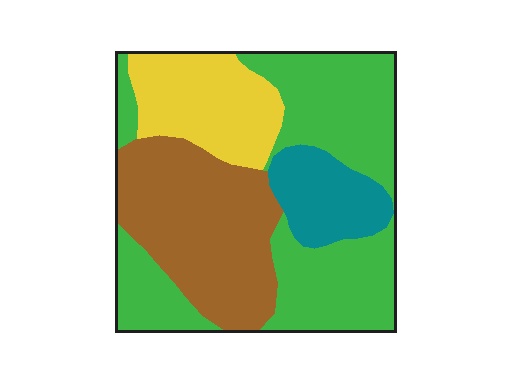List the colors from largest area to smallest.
From largest to smallest: green, brown, yellow, teal.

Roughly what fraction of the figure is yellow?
Yellow takes up about one sixth (1/6) of the figure.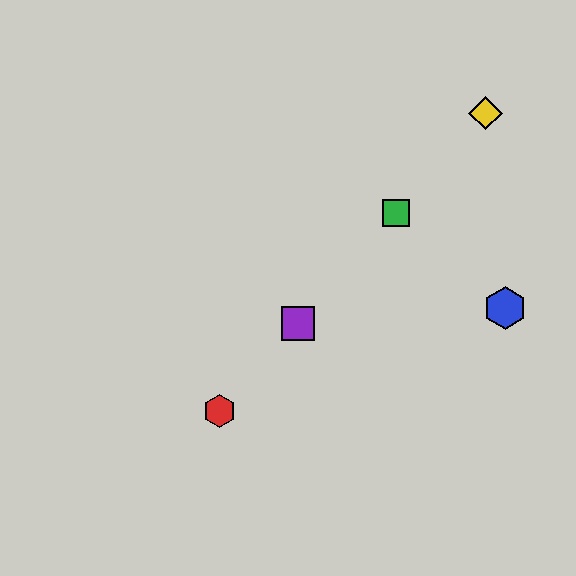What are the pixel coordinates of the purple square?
The purple square is at (298, 323).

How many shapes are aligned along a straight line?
4 shapes (the red hexagon, the green square, the yellow diamond, the purple square) are aligned along a straight line.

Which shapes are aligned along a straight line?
The red hexagon, the green square, the yellow diamond, the purple square are aligned along a straight line.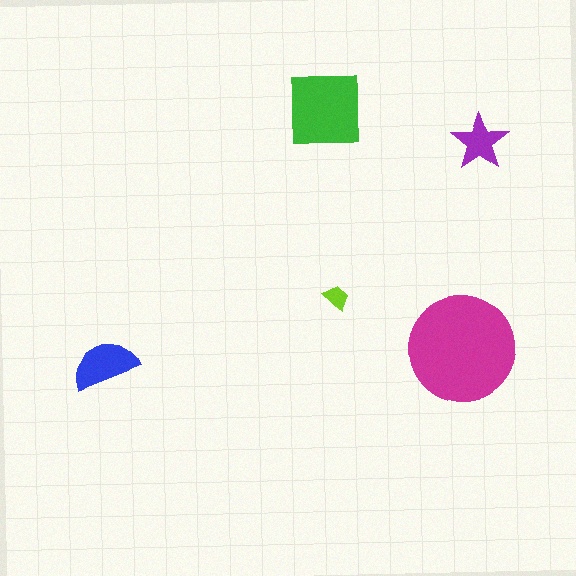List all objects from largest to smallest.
The magenta circle, the green square, the blue semicircle, the purple star, the lime trapezoid.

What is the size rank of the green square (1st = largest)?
2nd.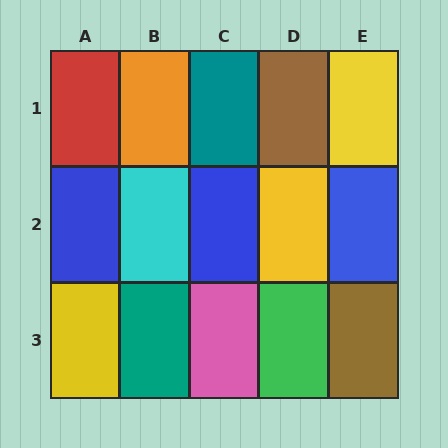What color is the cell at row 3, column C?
Pink.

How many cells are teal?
2 cells are teal.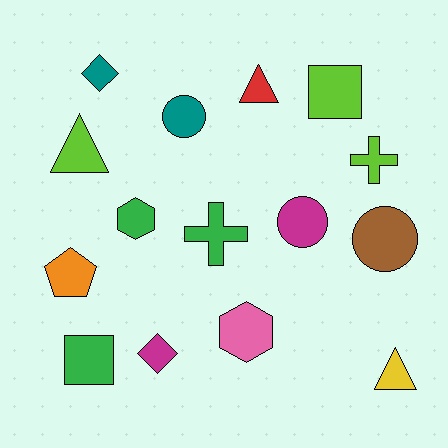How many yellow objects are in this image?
There is 1 yellow object.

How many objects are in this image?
There are 15 objects.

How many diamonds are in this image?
There are 2 diamonds.